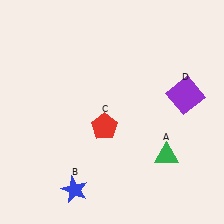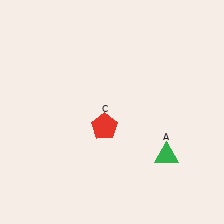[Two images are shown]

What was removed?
The blue star (B), the purple square (D) were removed in Image 2.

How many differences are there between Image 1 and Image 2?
There are 2 differences between the two images.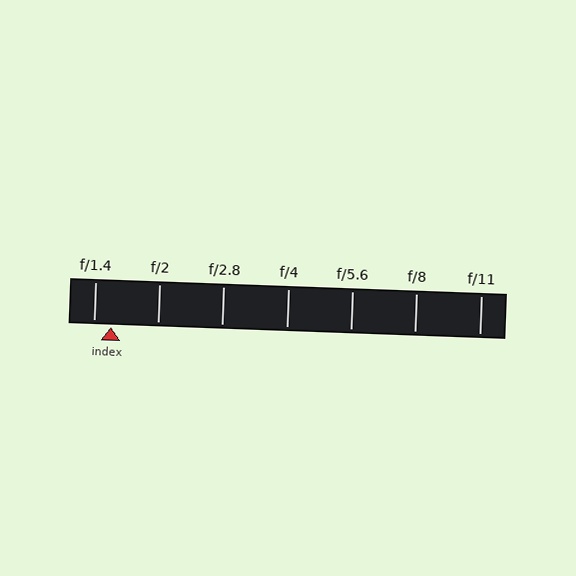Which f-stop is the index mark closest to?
The index mark is closest to f/1.4.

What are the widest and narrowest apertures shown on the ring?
The widest aperture shown is f/1.4 and the narrowest is f/11.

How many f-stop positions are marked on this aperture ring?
There are 7 f-stop positions marked.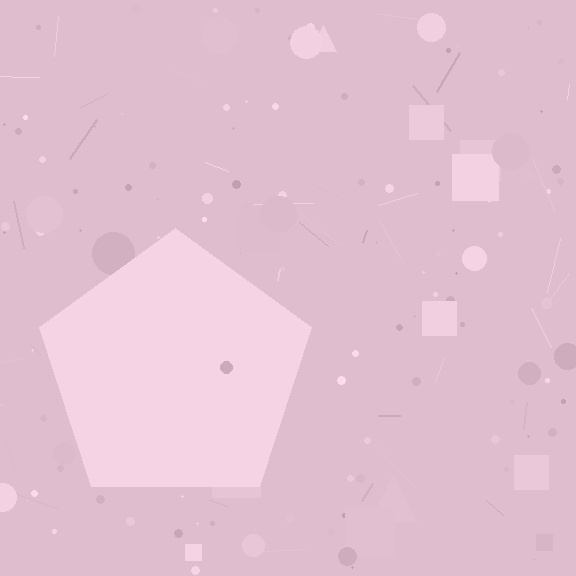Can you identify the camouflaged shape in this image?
The camouflaged shape is a pentagon.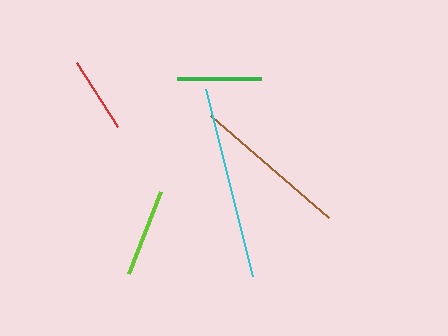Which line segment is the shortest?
The red line is the shortest at approximately 76 pixels.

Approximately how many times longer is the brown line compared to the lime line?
The brown line is approximately 1.8 times the length of the lime line.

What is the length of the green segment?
The green segment is approximately 84 pixels long.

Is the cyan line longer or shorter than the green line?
The cyan line is longer than the green line.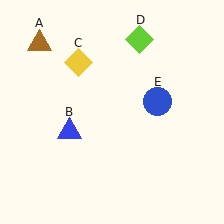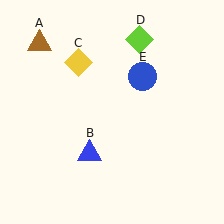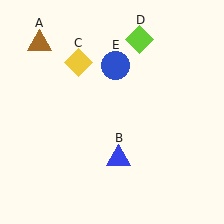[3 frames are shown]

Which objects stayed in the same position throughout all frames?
Brown triangle (object A) and yellow diamond (object C) and lime diamond (object D) remained stationary.